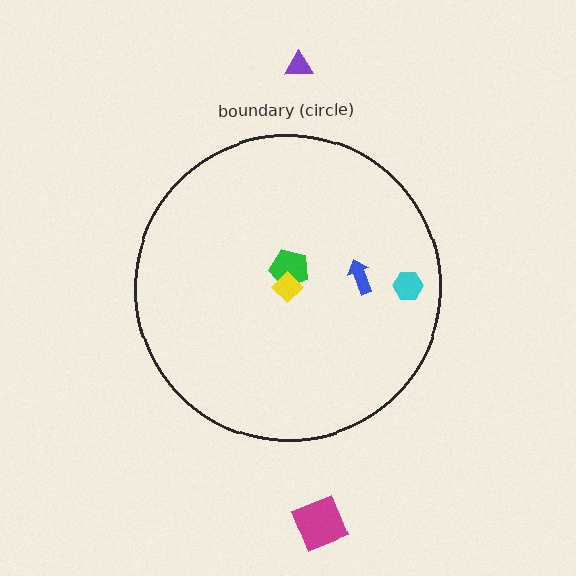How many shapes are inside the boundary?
4 inside, 2 outside.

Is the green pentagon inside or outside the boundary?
Inside.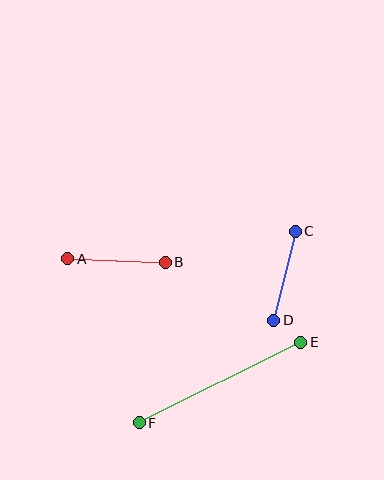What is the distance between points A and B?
The distance is approximately 98 pixels.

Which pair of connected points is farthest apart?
Points E and F are farthest apart.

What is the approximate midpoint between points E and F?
The midpoint is at approximately (220, 382) pixels.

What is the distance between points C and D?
The distance is approximately 91 pixels.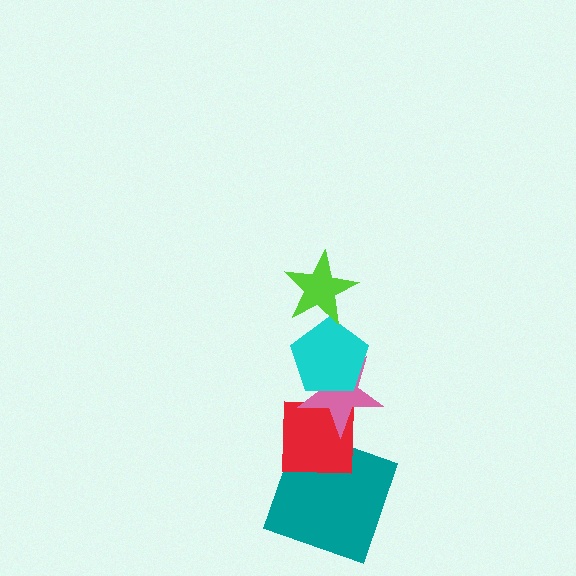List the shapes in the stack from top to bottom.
From top to bottom: the lime star, the cyan pentagon, the pink star, the red square, the teal square.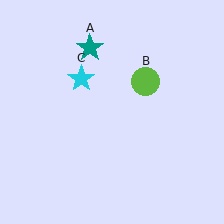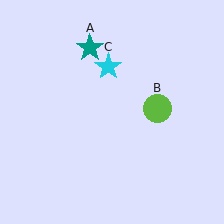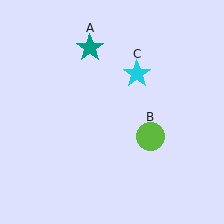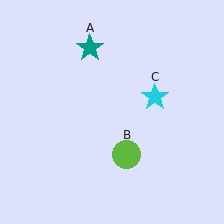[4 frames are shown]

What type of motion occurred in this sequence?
The lime circle (object B), cyan star (object C) rotated clockwise around the center of the scene.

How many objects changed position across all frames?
2 objects changed position: lime circle (object B), cyan star (object C).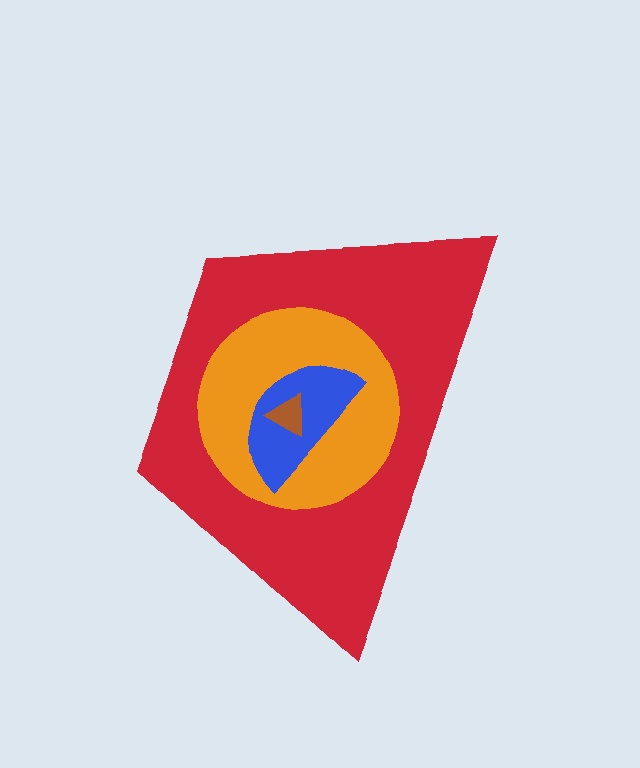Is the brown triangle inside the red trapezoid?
Yes.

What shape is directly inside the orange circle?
The blue semicircle.